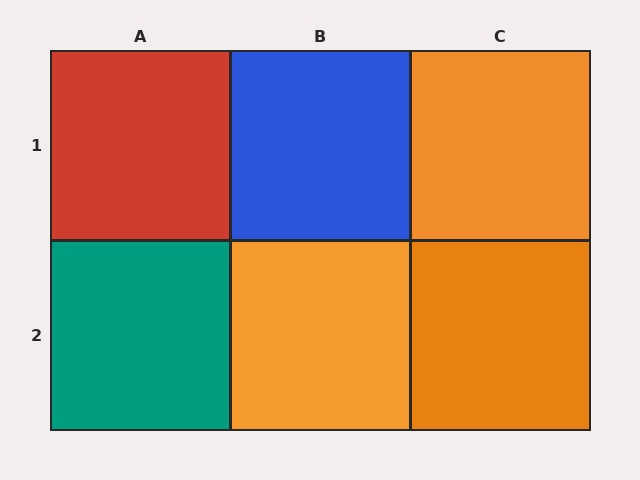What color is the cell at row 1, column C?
Orange.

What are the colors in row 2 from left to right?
Teal, orange, orange.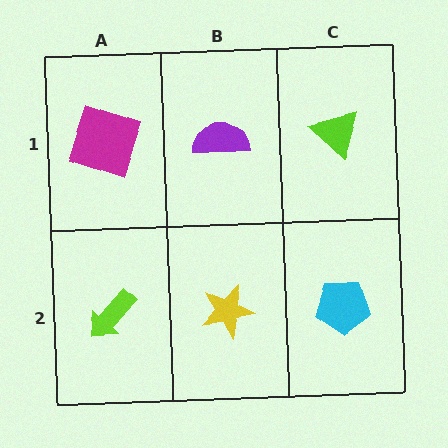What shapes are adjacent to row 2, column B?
A purple semicircle (row 1, column B), a lime arrow (row 2, column A), a cyan pentagon (row 2, column C).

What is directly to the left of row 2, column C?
A yellow star.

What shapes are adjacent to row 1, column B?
A yellow star (row 2, column B), a magenta square (row 1, column A), a lime triangle (row 1, column C).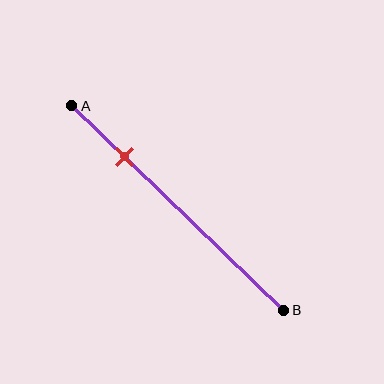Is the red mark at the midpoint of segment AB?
No, the mark is at about 25% from A, not at the 50% midpoint.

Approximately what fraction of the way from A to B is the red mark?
The red mark is approximately 25% of the way from A to B.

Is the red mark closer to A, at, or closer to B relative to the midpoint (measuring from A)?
The red mark is closer to point A than the midpoint of segment AB.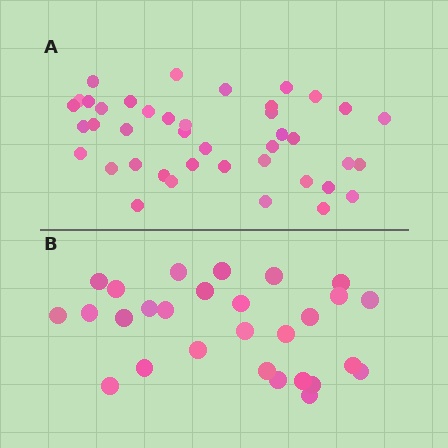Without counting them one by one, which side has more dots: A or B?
Region A (the top region) has more dots.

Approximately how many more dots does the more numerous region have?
Region A has approximately 15 more dots than region B.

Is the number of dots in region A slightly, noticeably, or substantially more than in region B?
Region A has substantially more. The ratio is roughly 1.5 to 1.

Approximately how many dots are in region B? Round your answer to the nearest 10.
About 30 dots. (The exact count is 28, which rounds to 30.)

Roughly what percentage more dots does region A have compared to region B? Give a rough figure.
About 45% more.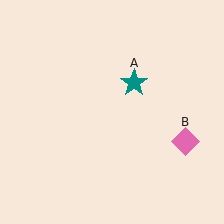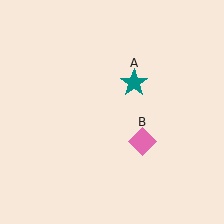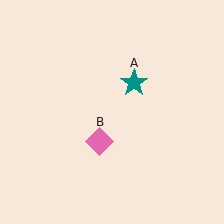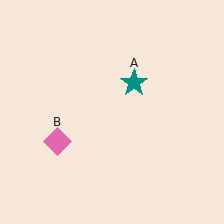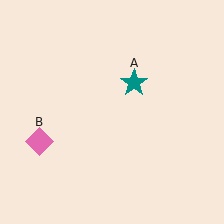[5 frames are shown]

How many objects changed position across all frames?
1 object changed position: pink diamond (object B).